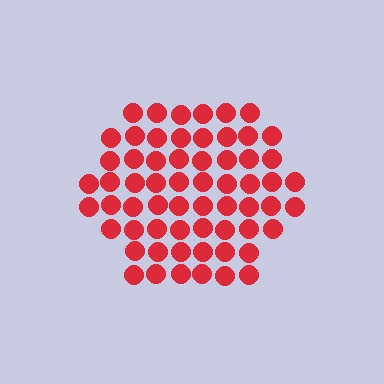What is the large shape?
The large shape is a hexagon.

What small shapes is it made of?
It is made of small circles.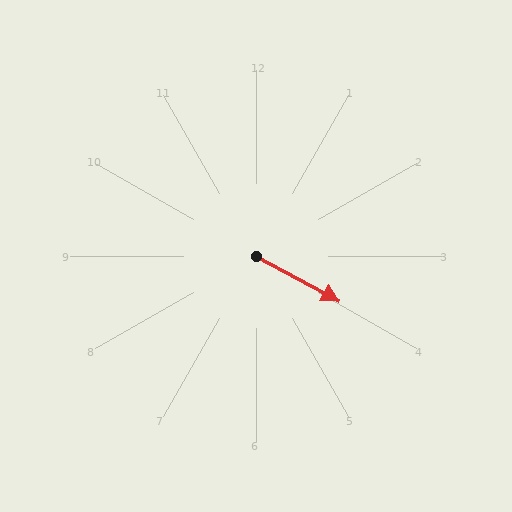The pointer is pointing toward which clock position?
Roughly 4 o'clock.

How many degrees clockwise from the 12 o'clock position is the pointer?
Approximately 118 degrees.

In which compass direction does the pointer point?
Southeast.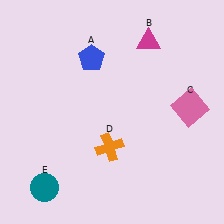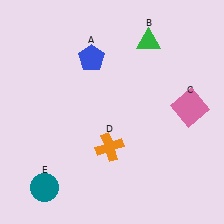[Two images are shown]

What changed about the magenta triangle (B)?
In Image 1, B is magenta. In Image 2, it changed to green.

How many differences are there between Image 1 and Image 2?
There is 1 difference between the two images.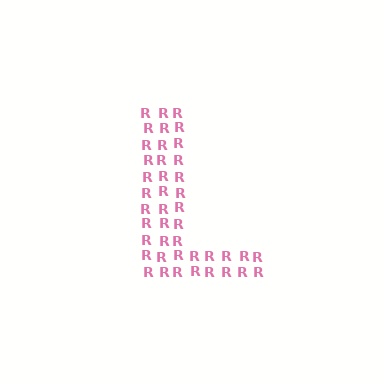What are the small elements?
The small elements are letter R's.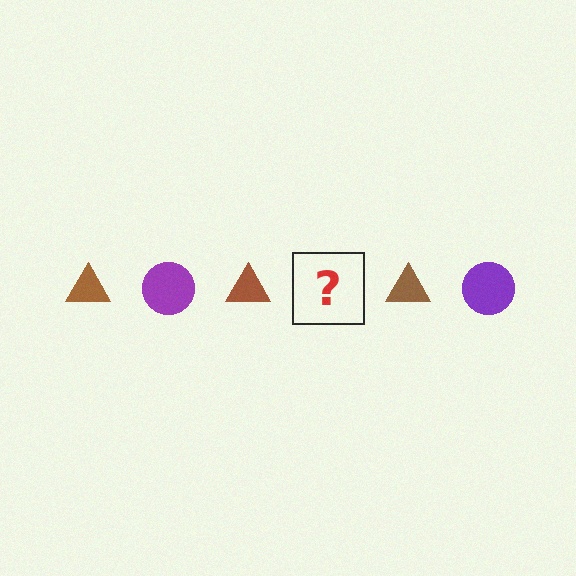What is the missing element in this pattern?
The missing element is a purple circle.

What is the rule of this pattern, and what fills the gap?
The rule is that the pattern alternates between brown triangle and purple circle. The gap should be filled with a purple circle.